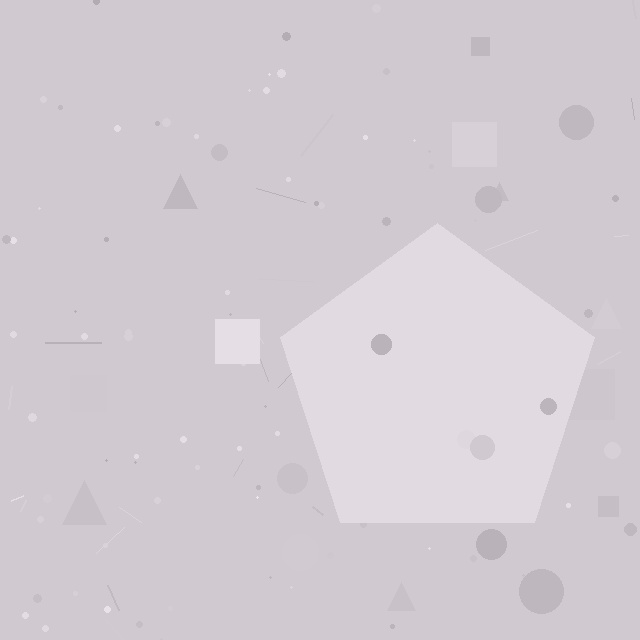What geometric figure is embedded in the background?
A pentagon is embedded in the background.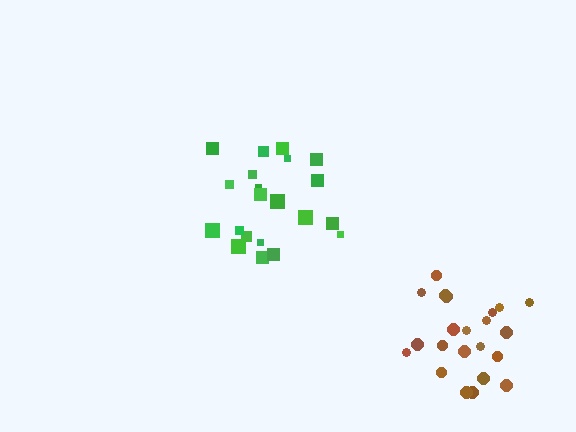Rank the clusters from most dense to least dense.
green, brown.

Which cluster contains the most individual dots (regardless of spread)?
Brown (22).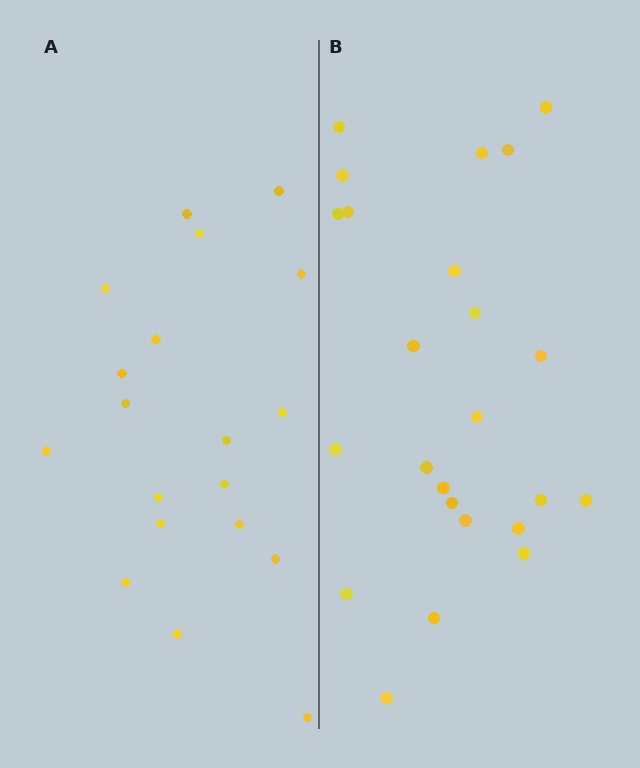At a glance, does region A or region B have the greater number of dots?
Region B (the right region) has more dots.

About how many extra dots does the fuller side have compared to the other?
Region B has about 5 more dots than region A.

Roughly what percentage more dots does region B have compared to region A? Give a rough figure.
About 25% more.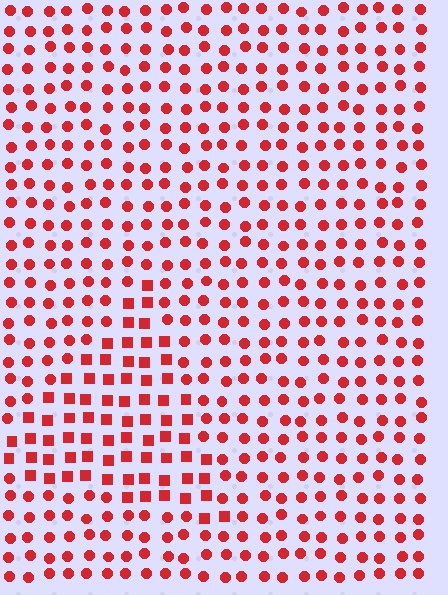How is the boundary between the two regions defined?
The boundary is defined by a change in element shape: squares inside vs. circles outside. All elements share the same color and spacing.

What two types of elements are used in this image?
The image uses squares inside the triangle region and circles outside it.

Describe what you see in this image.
The image is filled with small red elements arranged in a uniform grid. A triangle-shaped region contains squares, while the surrounding area contains circles. The boundary is defined purely by the change in element shape.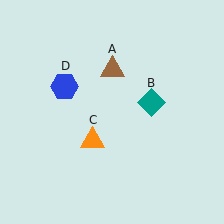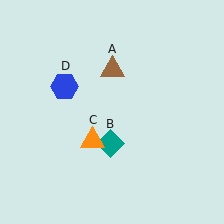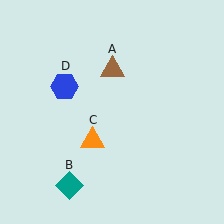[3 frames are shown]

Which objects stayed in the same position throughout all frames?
Brown triangle (object A) and orange triangle (object C) and blue hexagon (object D) remained stationary.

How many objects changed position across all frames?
1 object changed position: teal diamond (object B).